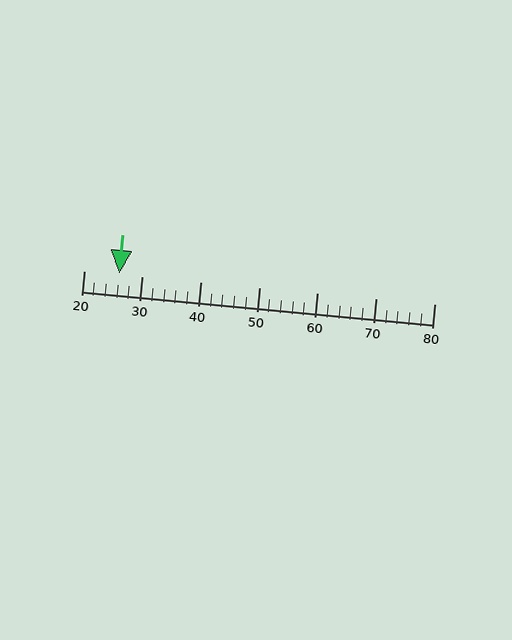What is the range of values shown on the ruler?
The ruler shows values from 20 to 80.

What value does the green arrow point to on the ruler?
The green arrow points to approximately 26.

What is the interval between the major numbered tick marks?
The major tick marks are spaced 10 units apart.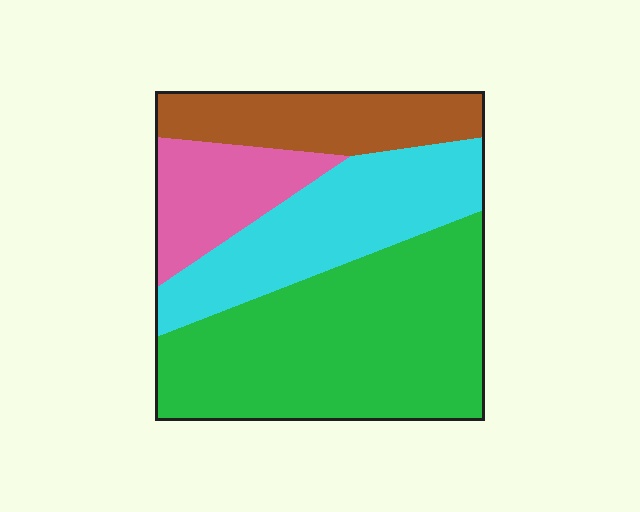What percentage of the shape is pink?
Pink covers roughly 15% of the shape.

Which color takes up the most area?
Green, at roughly 45%.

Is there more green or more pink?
Green.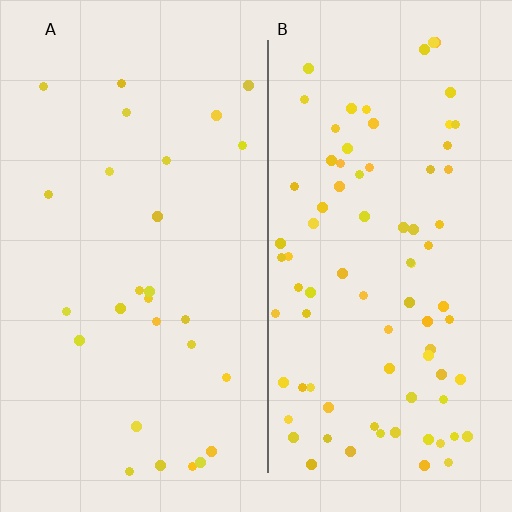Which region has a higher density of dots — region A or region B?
B (the right).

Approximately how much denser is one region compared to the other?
Approximately 3.0× — region B over region A.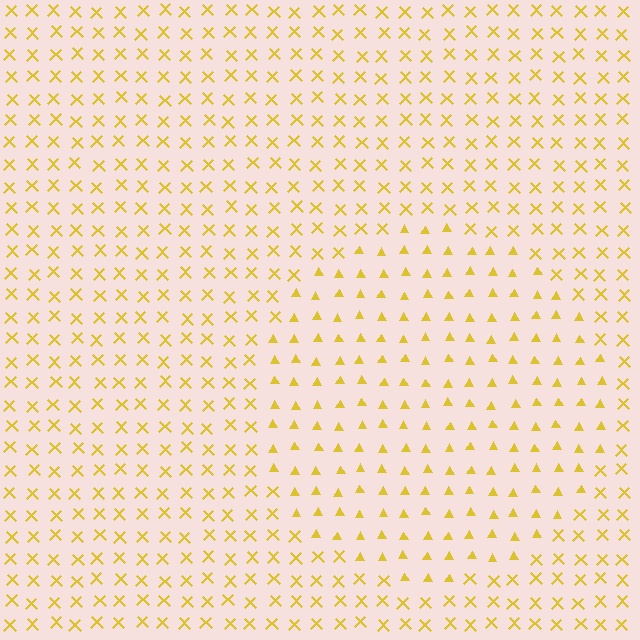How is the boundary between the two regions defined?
The boundary is defined by a change in element shape: triangles inside vs. X marks outside. All elements share the same color and spacing.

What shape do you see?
I see a circle.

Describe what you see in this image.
The image is filled with small yellow elements arranged in a uniform grid. A circle-shaped region contains triangles, while the surrounding area contains X marks. The boundary is defined purely by the change in element shape.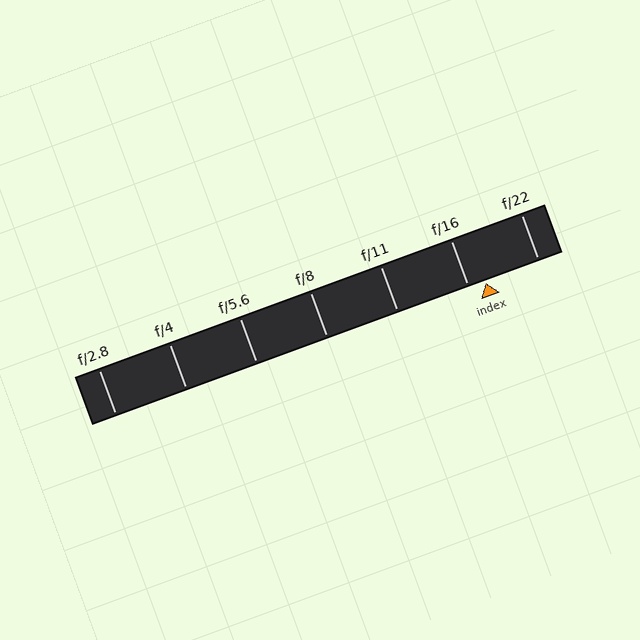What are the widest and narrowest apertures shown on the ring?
The widest aperture shown is f/2.8 and the narrowest is f/22.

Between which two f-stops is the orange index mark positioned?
The index mark is between f/16 and f/22.